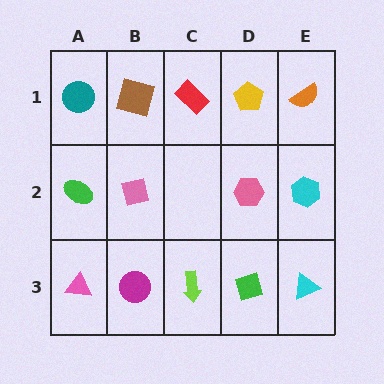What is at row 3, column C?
A lime arrow.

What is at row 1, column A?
A teal circle.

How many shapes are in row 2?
4 shapes.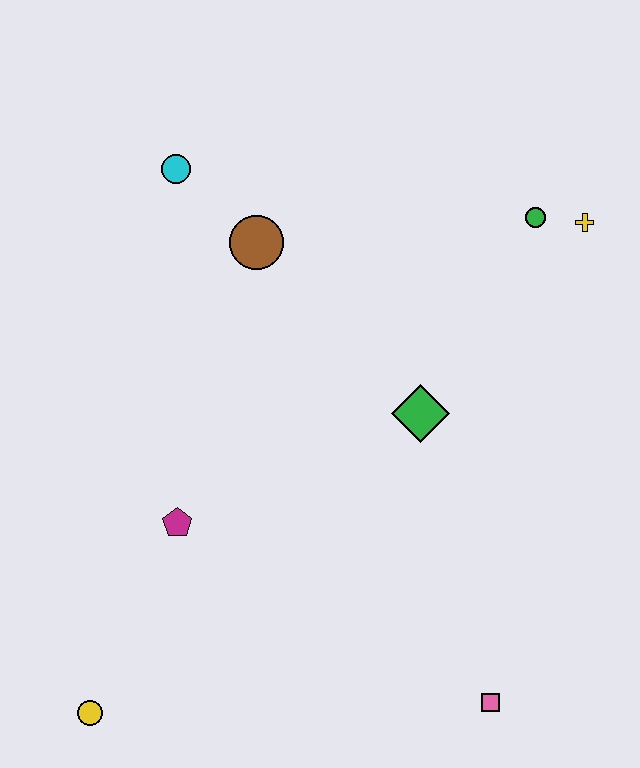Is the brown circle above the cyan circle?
No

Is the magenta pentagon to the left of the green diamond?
Yes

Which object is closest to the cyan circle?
The brown circle is closest to the cyan circle.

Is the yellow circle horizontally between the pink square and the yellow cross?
No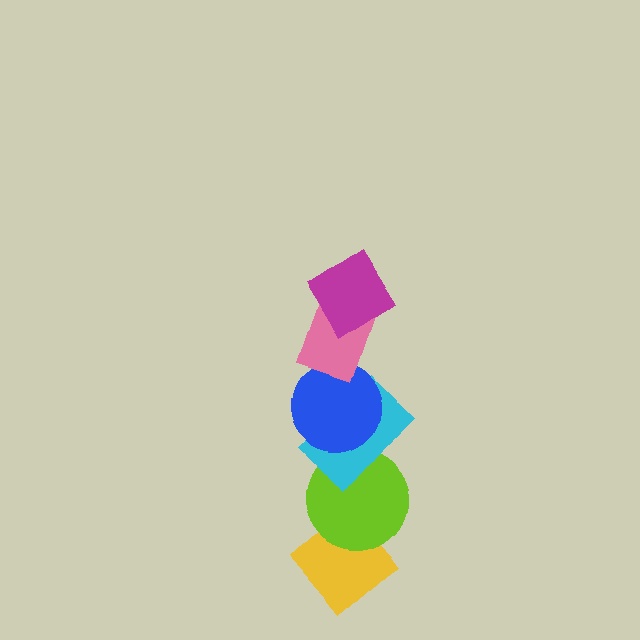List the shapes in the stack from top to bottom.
From top to bottom: the magenta diamond, the pink rectangle, the blue circle, the cyan rectangle, the lime circle, the yellow diamond.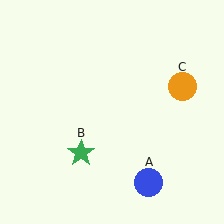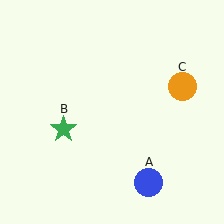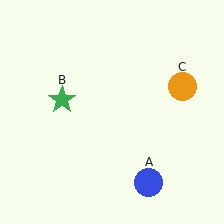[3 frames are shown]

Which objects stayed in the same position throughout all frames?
Blue circle (object A) and orange circle (object C) remained stationary.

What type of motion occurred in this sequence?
The green star (object B) rotated clockwise around the center of the scene.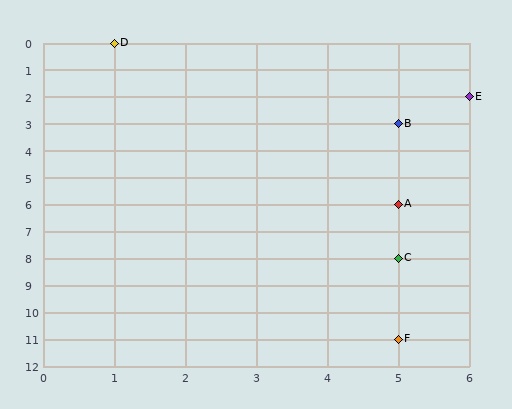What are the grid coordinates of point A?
Point A is at grid coordinates (5, 6).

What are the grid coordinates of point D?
Point D is at grid coordinates (1, 0).